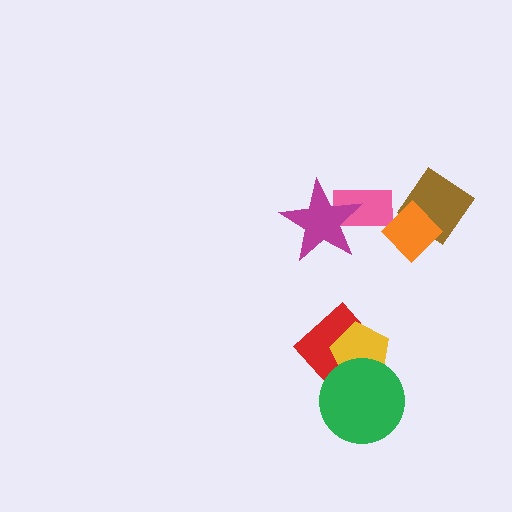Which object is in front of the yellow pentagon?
The green circle is in front of the yellow pentagon.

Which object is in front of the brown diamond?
The orange diamond is in front of the brown diamond.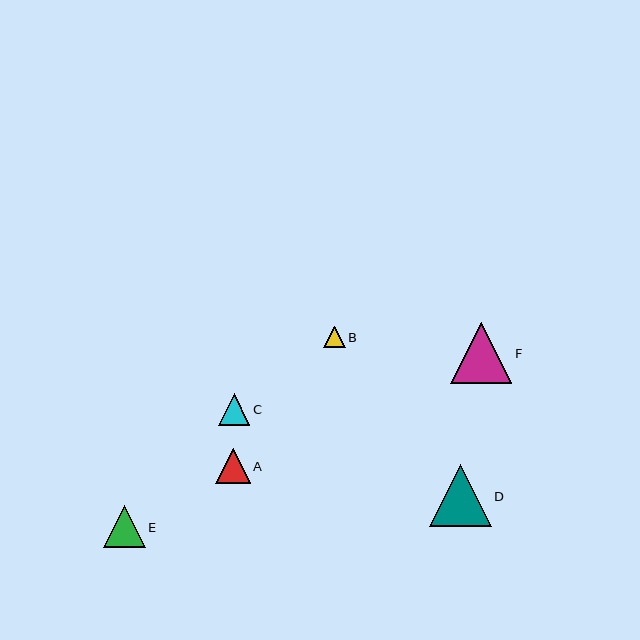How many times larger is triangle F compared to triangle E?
Triangle F is approximately 1.5 times the size of triangle E.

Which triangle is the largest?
Triangle D is the largest with a size of approximately 62 pixels.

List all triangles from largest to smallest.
From largest to smallest: D, F, E, A, C, B.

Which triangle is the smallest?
Triangle B is the smallest with a size of approximately 21 pixels.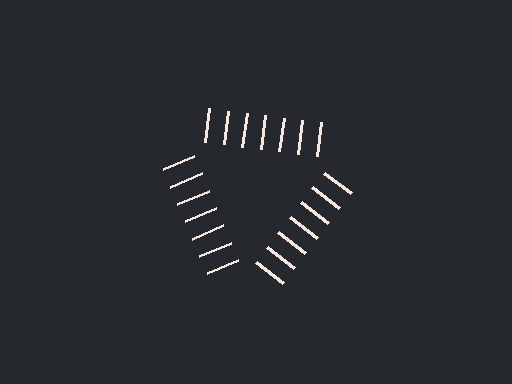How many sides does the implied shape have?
3 sides — the line-ends trace a triangle.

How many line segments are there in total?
21 — 7 along each of the 3 edges.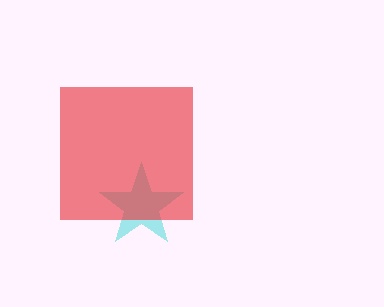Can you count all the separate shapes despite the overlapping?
Yes, there are 2 separate shapes.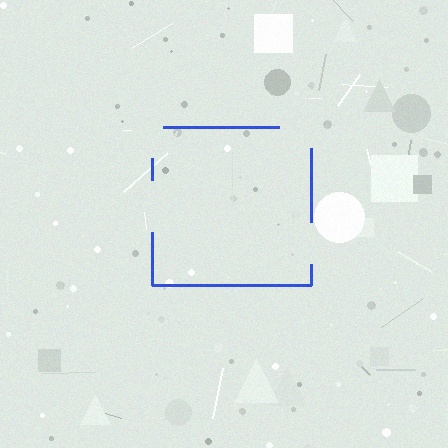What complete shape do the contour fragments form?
The contour fragments form a square.